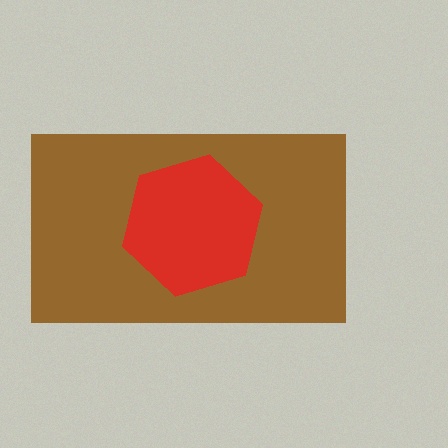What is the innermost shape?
The red hexagon.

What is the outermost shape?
The brown rectangle.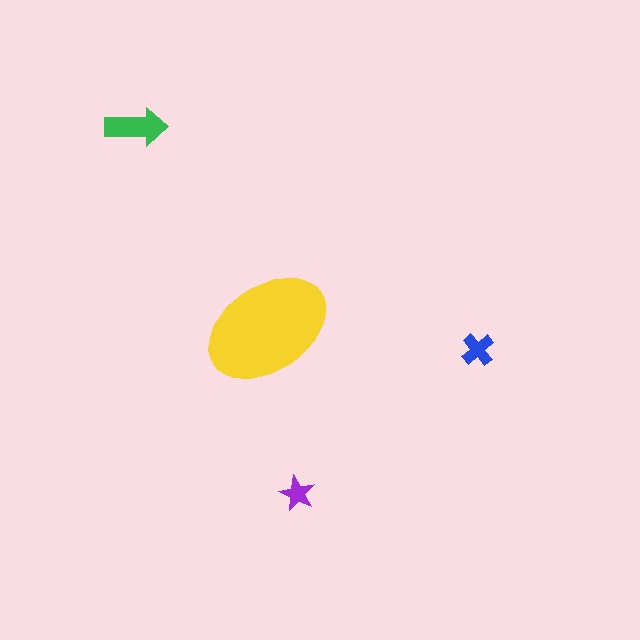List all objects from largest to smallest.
The yellow ellipse, the green arrow, the blue cross, the purple star.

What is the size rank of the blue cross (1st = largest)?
3rd.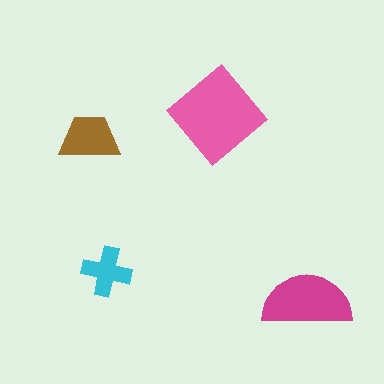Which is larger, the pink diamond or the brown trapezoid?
The pink diamond.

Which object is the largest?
The pink diamond.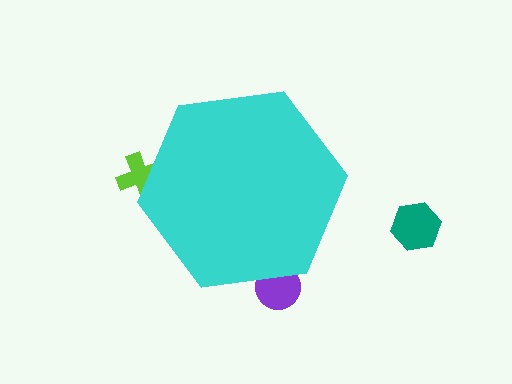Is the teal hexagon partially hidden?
No, the teal hexagon is fully visible.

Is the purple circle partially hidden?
Yes, the purple circle is partially hidden behind the cyan hexagon.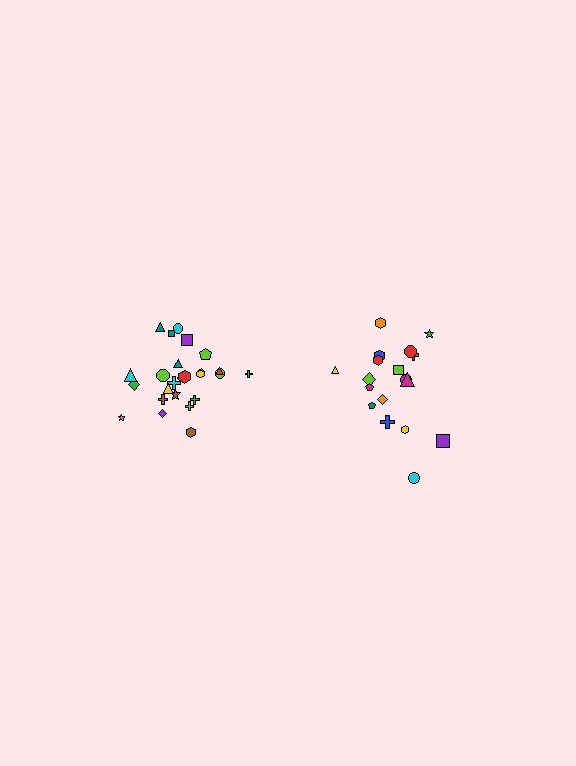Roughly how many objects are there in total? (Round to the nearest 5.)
Roughly 45 objects in total.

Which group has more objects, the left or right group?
The left group.